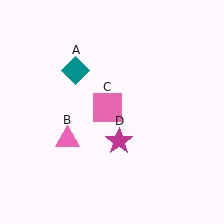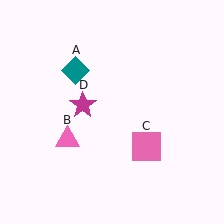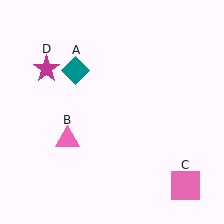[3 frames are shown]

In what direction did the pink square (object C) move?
The pink square (object C) moved down and to the right.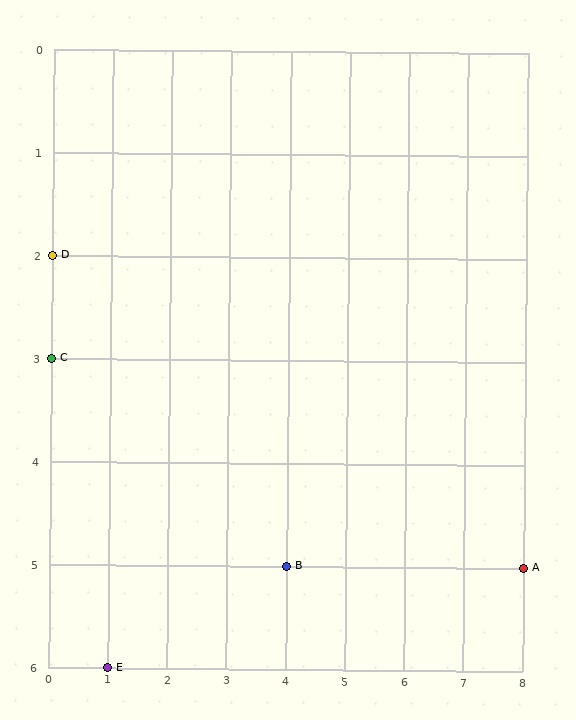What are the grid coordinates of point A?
Point A is at grid coordinates (8, 5).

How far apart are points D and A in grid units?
Points D and A are 8 columns and 3 rows apart (about 8.5 grid units diagonally).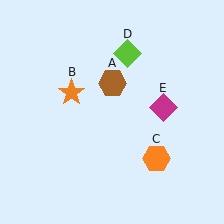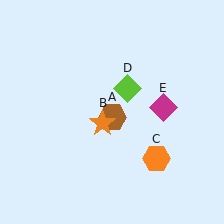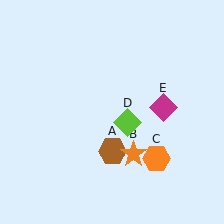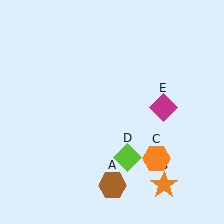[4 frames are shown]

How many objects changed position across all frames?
3 objects changed position: brown hexagon (object A), orange star (object B), lime diamond (object D).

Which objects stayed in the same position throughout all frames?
Orange hexagon (object C) and magenta diamond (object E) remained stationary.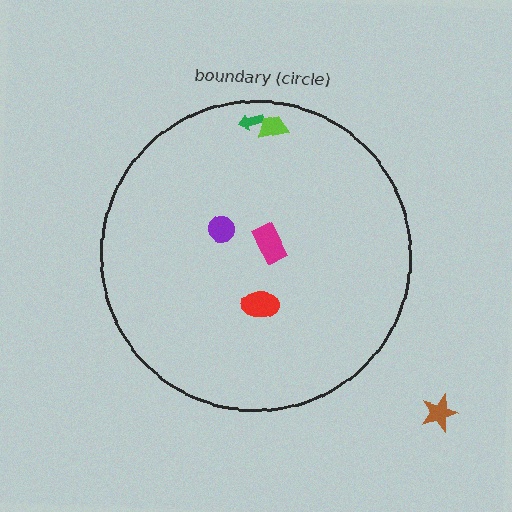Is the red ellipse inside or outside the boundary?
Inside.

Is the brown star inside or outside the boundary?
Outside.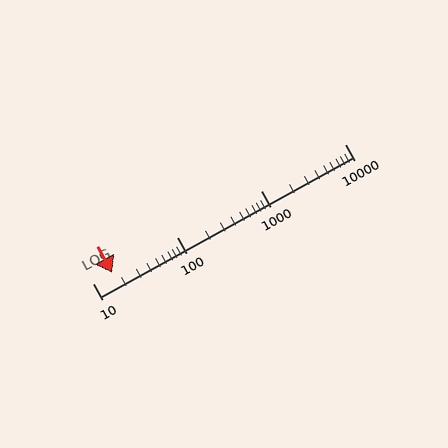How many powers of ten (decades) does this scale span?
The scale spans 3 decades, from 10 to 10000.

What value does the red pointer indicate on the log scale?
The pointer indicates approximately 17.